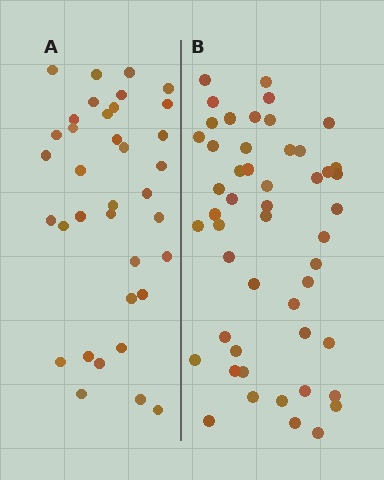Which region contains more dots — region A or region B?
Region B (the right region) has more dots.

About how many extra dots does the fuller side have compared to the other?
Region B has approximately 15 more dots than region A.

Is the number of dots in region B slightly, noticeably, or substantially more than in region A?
Region B has noticeably more, but not dramatically so. The ratio is roughly 1.4 to 1.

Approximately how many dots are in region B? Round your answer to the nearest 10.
About 50 dots.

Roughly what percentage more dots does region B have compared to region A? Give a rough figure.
About 40% more.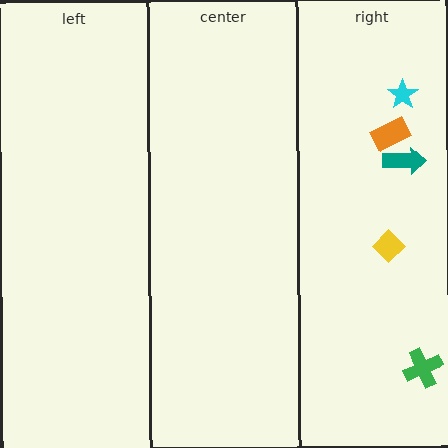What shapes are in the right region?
The green cross, the yellow diamond, the orange rectangle, the cyan star, the teal arrow.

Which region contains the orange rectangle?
The right region.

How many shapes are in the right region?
5.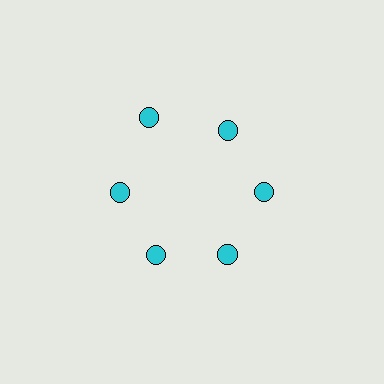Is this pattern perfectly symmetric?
No. The 6 cyan circles are arranged in a ring, but one element near the 11 o'clock position is pushed outward from the center, breaking the 6-fold rotational symmetry.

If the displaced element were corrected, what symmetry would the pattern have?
It would have 6-fold rotational symmetry — the pattern would map onto itself every 60 degrees.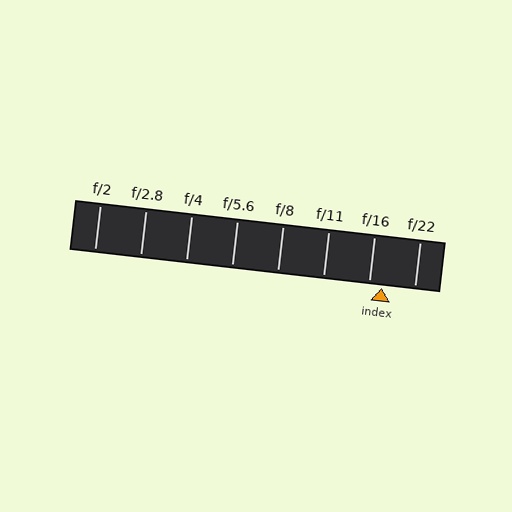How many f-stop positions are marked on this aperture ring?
There are 8 f-stop positions marked.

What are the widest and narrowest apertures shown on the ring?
The widest aperture shown is f/2 and the narrowest is f/22.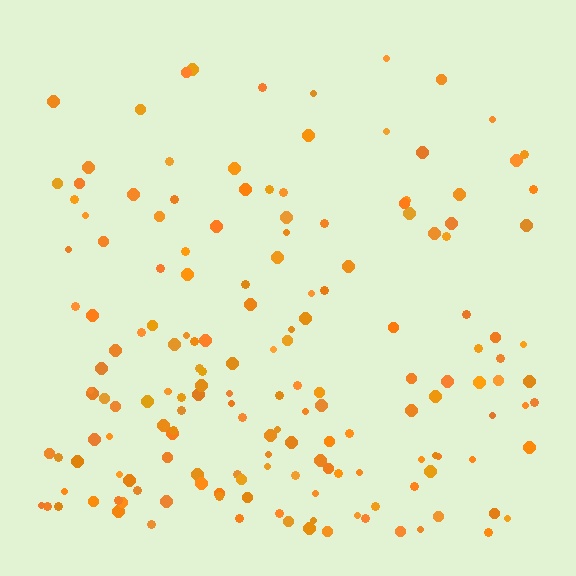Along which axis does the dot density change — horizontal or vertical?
Vertical.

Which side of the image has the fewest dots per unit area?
The top.